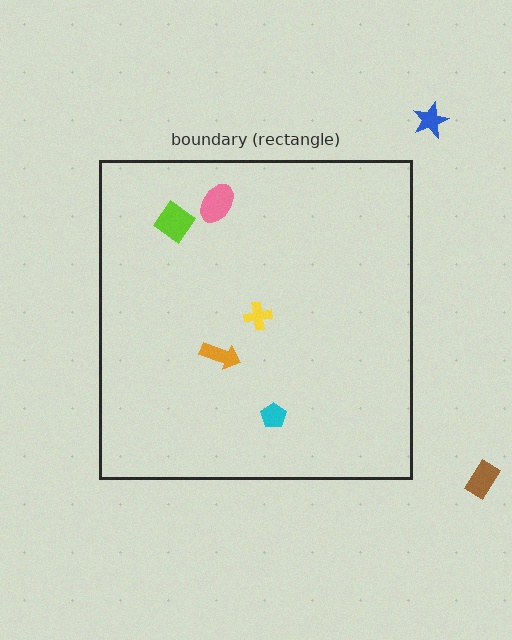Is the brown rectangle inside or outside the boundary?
Outside.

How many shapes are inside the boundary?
5 inside, 2 outside.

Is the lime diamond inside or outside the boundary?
Inside.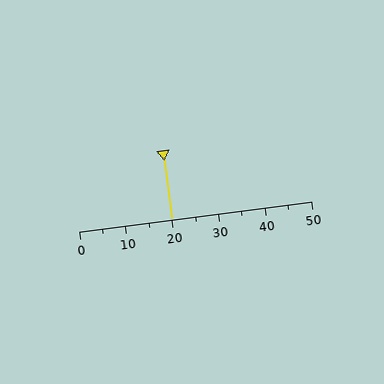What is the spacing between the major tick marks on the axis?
The major ticks are spaced 10 apart.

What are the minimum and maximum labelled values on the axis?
The axis runs from 0 to 50.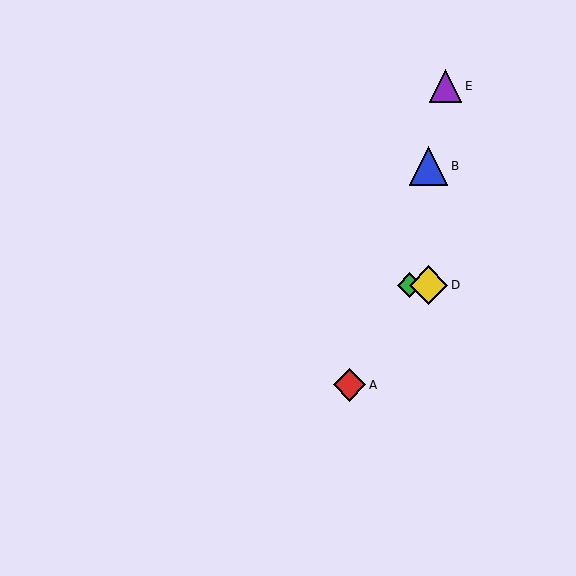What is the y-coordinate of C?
Object C is at y≈285.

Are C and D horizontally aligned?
Yes, both are at y≈285.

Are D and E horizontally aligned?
No, D is at y≈285 and E is at y≈86.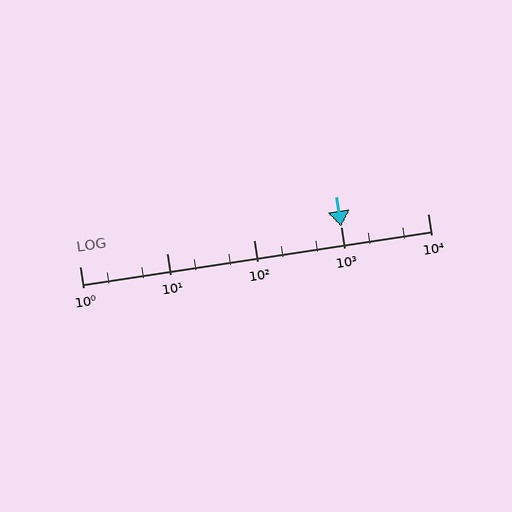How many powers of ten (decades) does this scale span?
The scale spans 4 decades, from 1 to 10000.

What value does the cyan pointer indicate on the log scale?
The pointer indicates approximately 1000.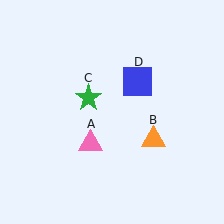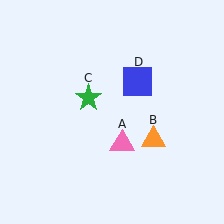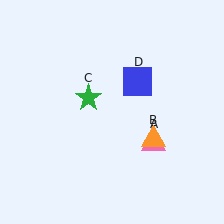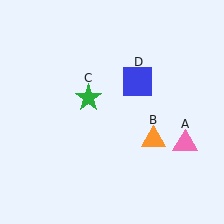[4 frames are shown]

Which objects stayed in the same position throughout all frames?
Orange triangle (object B) and green star (object C) and blue square (object D) remained stationary.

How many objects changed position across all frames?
1 object changed position: pink triangle (object A).